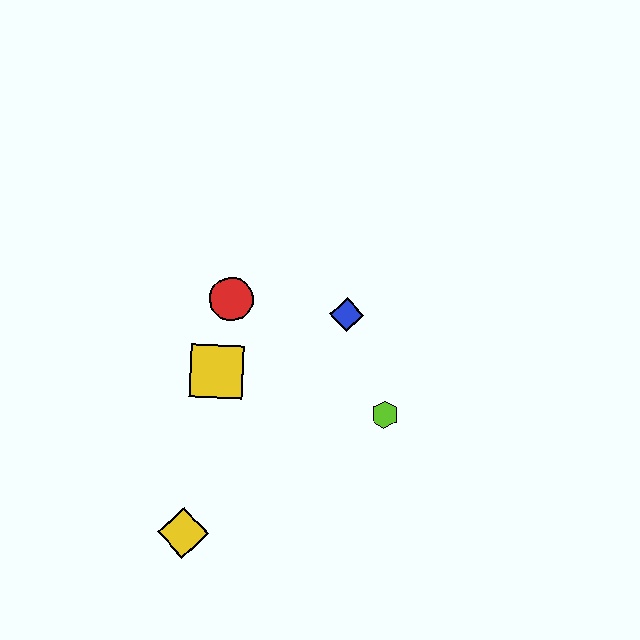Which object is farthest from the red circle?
The yellow diamond is farthest from the red circle.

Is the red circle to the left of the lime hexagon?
Yes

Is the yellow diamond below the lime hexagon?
Yes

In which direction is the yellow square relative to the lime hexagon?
The yellow square is to the left of the lime hexagon.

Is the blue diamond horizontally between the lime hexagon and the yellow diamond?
Yes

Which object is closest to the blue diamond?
The lime hexagon is closest to the blue diamond.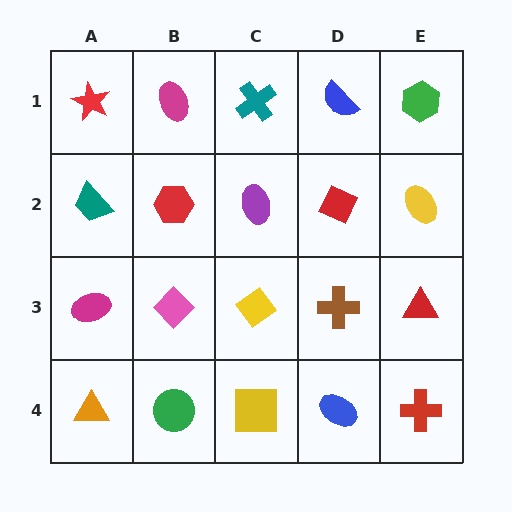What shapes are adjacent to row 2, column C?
A teal cross (row 1, column C), a yellow diamond (row 3, column C), a red hexagon (row 2, column B), a red diamond (row 2, column D).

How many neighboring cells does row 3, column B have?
4.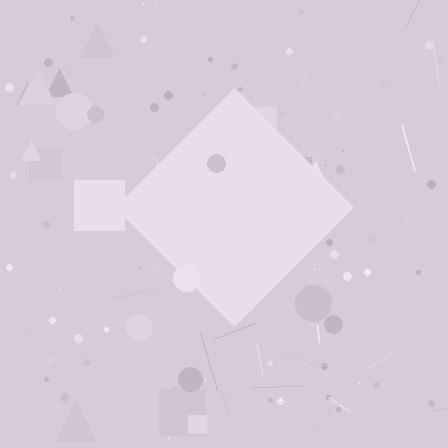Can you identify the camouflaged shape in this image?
The camouflaged shape is a diamond.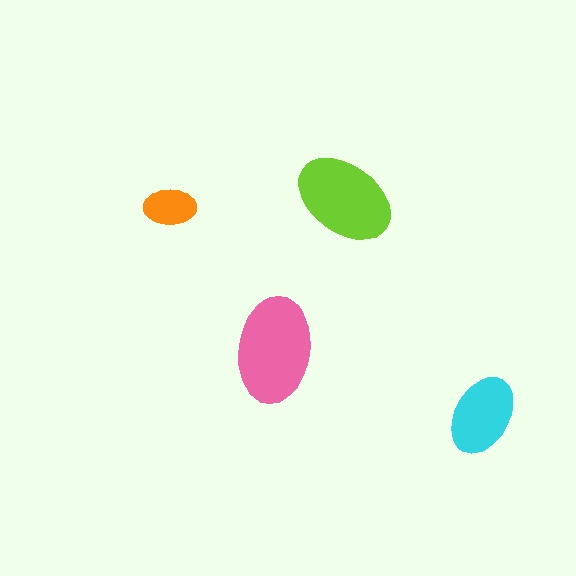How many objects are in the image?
There are 4 objects in the image.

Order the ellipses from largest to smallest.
the pink one, the lime one, the cyan one, the orange one.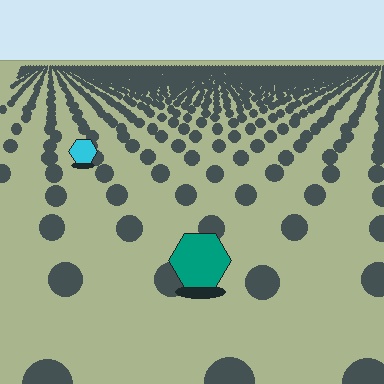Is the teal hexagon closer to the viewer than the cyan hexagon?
Yes. The teal hexagon is closer — you can tell from the texture gradient: the ground texture is coarser near it.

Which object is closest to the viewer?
The teal hexagon is closest. The texture marks near it are larger and more spread out.